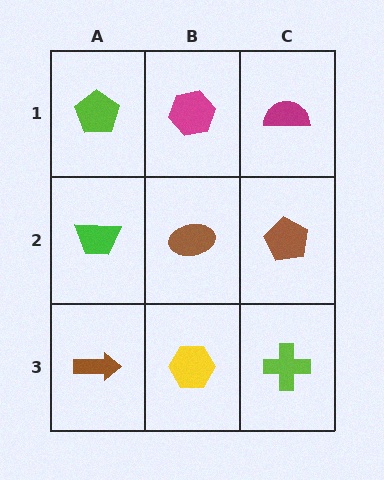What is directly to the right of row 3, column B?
A lime cross.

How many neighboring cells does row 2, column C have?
3.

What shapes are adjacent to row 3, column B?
A brown ellipse (row 2, column B), a brown arrow (row 3, column A), a lime cross (row 3, column C).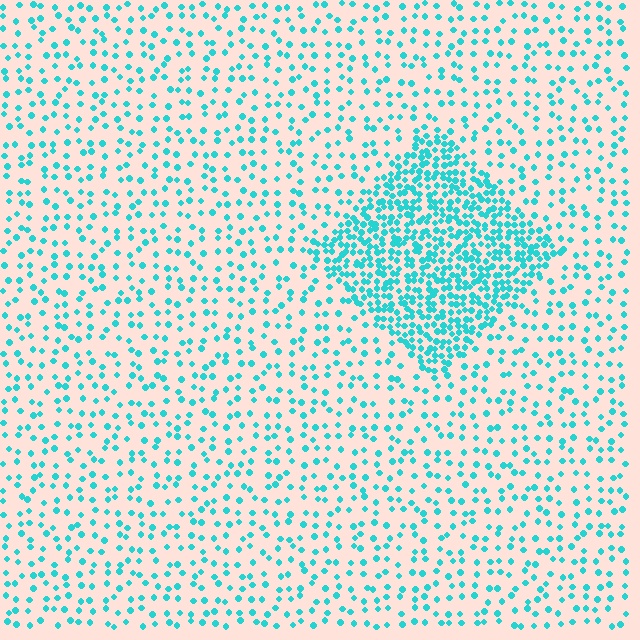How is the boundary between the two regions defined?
The boundary is defined by a change in element density (approximately 2.8x ratio). All elements are the same color, size, and shape.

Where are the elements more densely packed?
The elements are more densely packed inside the diamond boundary.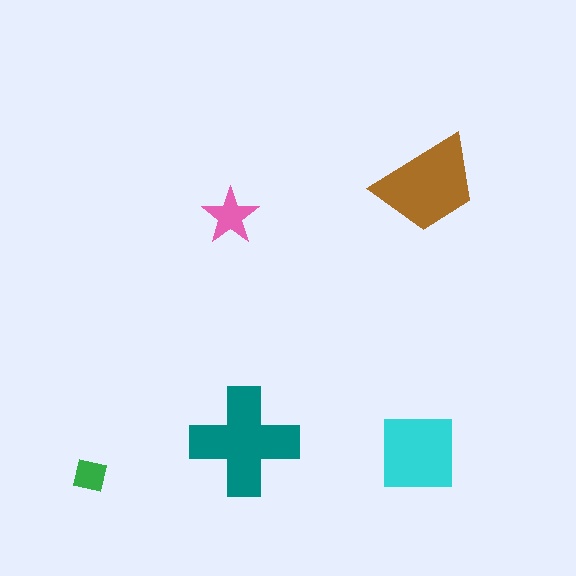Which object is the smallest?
The green square.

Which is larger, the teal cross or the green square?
The teal cross.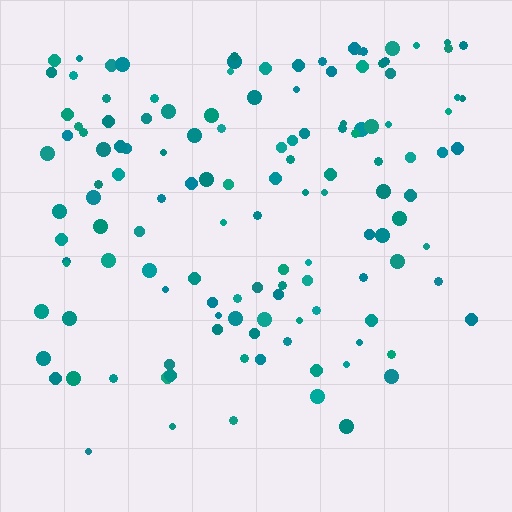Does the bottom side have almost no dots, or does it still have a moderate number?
Still a moderate number, just noticeably fewer than the top.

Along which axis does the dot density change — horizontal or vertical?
Vertical.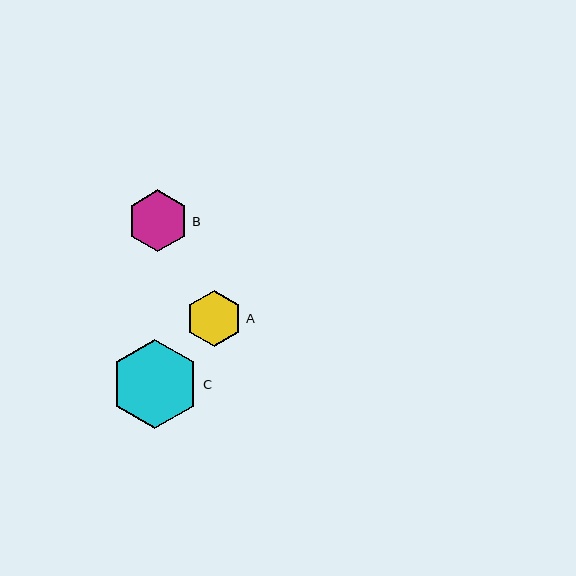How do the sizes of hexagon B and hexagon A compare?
Hexagon B and hexagon A are approximately the same size.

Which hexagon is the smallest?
Hexagon A is the smallest with a size of approximately 57 pixels.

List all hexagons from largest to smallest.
From largest to smallest: C, B, A.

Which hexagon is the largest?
Hexagon C is the largest with a size of approximately 90 pixels.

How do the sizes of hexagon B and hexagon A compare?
Hexagon B and hexagon A are approximately the same size.